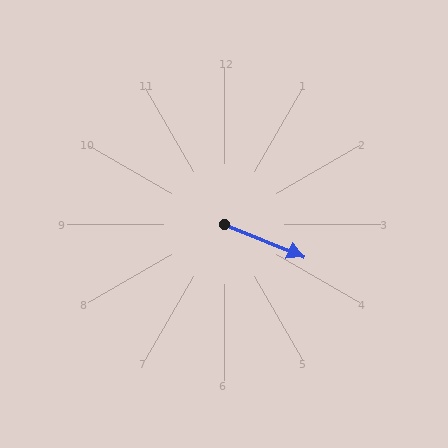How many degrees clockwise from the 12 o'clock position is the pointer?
Approximately 112 degrees.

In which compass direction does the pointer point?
East.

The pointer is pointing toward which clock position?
Roughly 4 o'clock.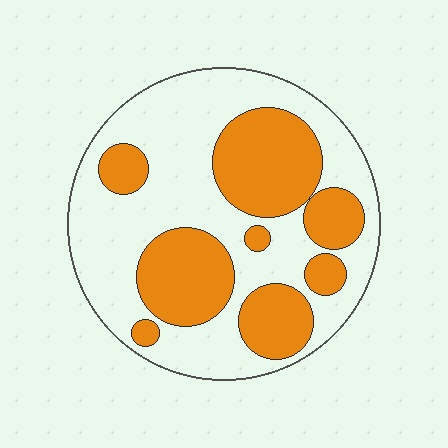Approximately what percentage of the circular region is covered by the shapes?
Approximately 40%.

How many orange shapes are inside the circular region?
8.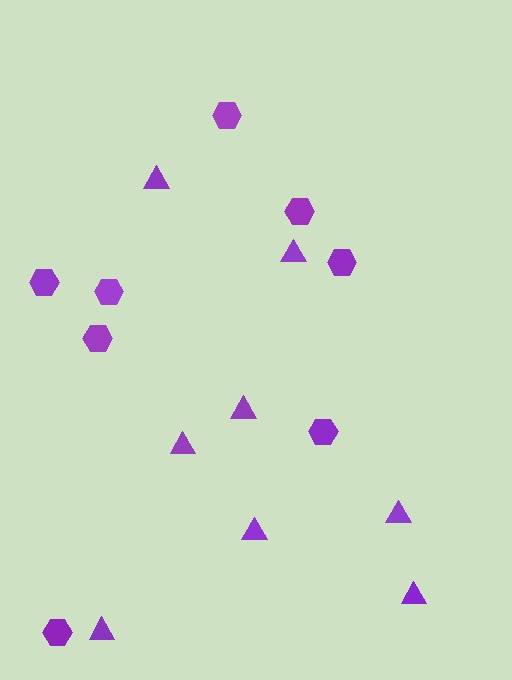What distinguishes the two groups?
There are 2 groups: one group of triangles (8) and one group of hexagons (8).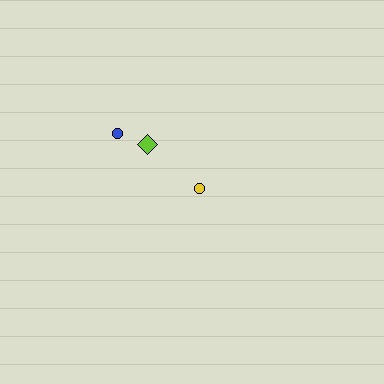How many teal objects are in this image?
There are no teal objects.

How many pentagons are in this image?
There are no pentagons.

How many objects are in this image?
There are 3 objects.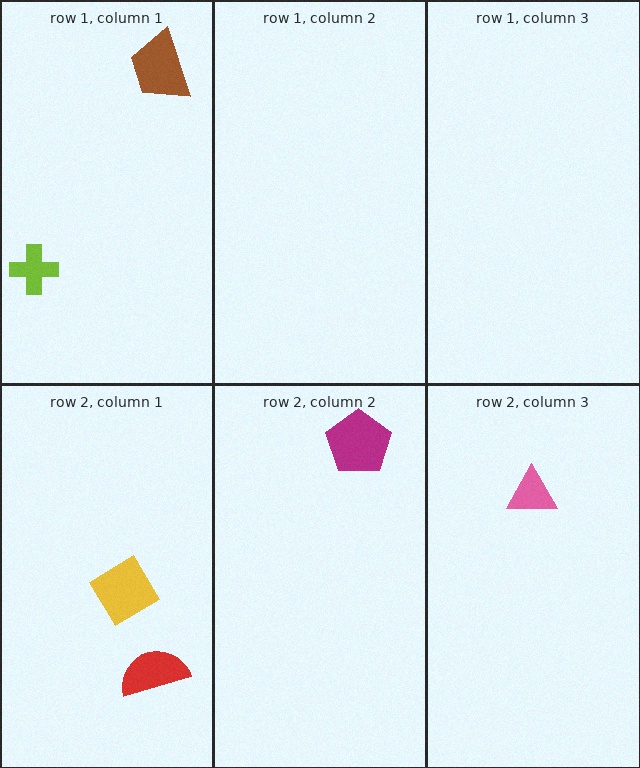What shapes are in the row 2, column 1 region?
The yellow diamond, the red semicircle.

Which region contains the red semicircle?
The row 2, column 1 region.